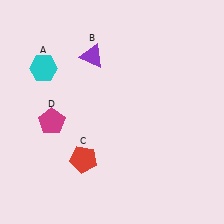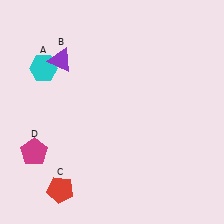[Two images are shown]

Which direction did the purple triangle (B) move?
The purple triangle (B) moved left.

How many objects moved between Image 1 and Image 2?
3 objects moved between the two images.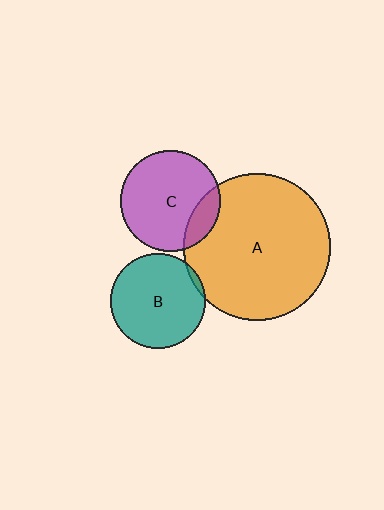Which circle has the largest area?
Circle A (orange).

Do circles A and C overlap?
Yes.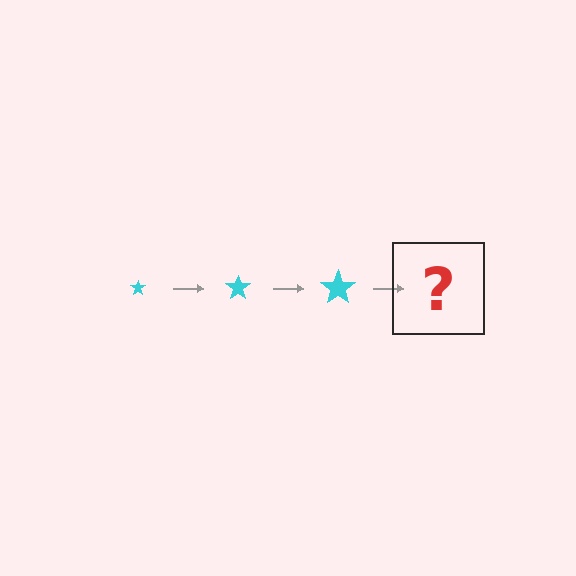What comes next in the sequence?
The next element should be a cyan star, larger than the previous one.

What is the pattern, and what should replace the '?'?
The pattern is that the star gets progressively larger each step. The '?' should be a cyan star, larger than the previous one.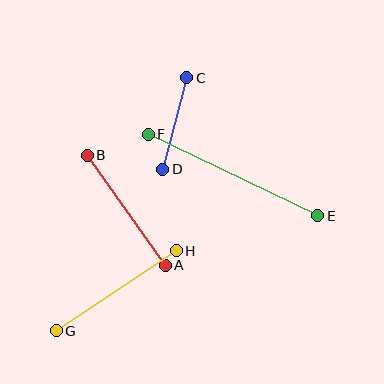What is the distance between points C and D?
The distance is approximately 94 pixels.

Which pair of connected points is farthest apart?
Points E and F are farthest apart.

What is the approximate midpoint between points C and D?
The midpoint is at approximately (175, 123) pixels.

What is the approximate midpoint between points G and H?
The midpoint is at approximately (116, 291) pixels.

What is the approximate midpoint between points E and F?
The midpoint is at approximately (233, 175) pixels.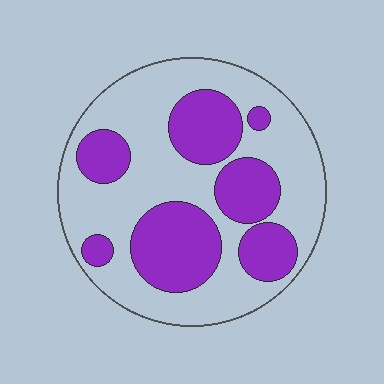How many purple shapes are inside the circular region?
7.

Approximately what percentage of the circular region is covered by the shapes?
Approximately 35%.